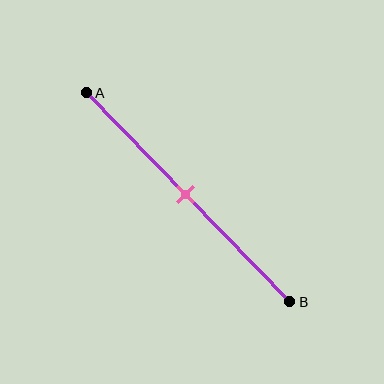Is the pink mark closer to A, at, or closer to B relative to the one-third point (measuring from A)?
The pink mark is closer to point B than the one-third point of segment AB.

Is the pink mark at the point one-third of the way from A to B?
No, the mark is at about 50% from A, not at the 33% one-third point.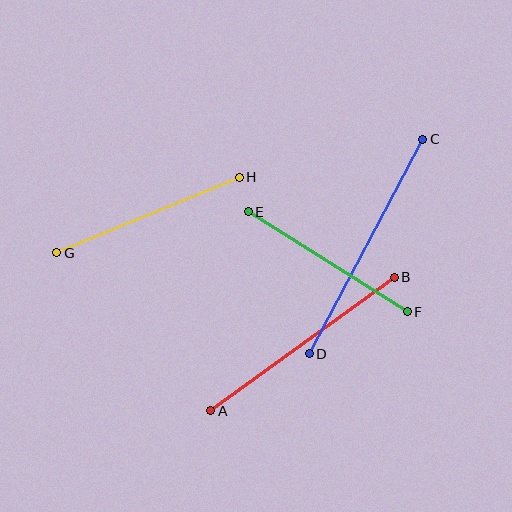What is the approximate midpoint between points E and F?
The midpoint is at approximately (328, 262) pixels.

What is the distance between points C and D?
The distance is approximately 242 pixels.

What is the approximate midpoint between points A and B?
The midpoint is at approximately (303, 344) pixels.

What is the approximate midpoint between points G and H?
The midpoint is at approximately (148, 215) pixels.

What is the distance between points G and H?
The distance is approximately 198 pixels.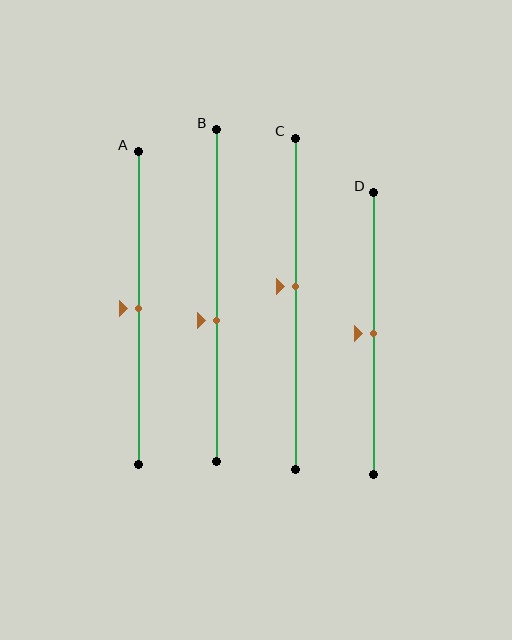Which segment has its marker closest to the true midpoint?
Segment A has its marker closest to the true midpoint.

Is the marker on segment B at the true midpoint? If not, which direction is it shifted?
No, the marker on segment B is shifted downward by about 8% of the segment length.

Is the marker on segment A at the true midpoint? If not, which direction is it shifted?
Yes, the marker on segment A is at the true midpoint.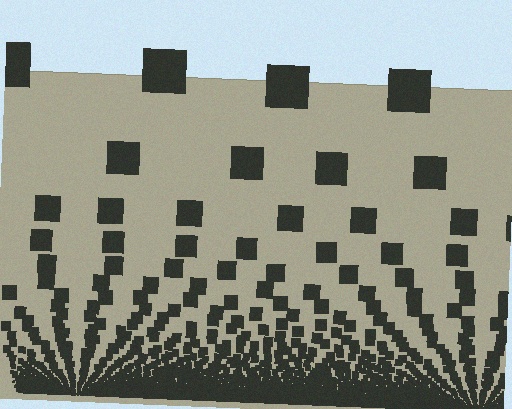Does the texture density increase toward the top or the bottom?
Density increases toward the bottom.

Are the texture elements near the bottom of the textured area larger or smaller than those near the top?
Smaller. The gradient is inverted — elements near the bottom are smaller and denser.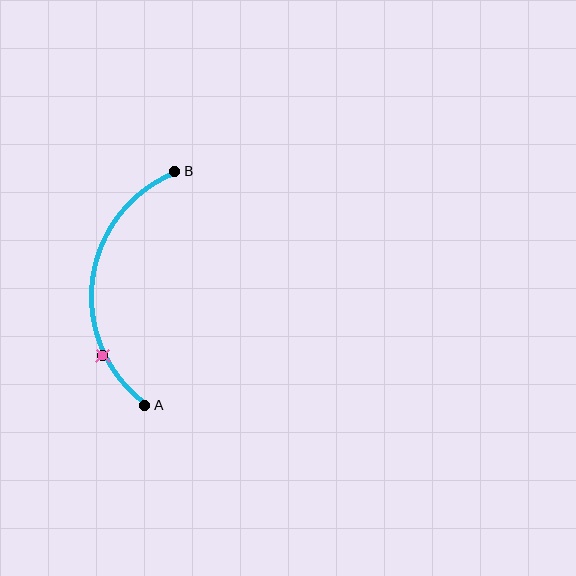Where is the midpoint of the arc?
The arc midpoint is the point on the curve farthest from the straight line joining A and B. It sits to the left of that line.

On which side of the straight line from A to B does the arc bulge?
The arc bulges to the left of the straight line connecting A and B.